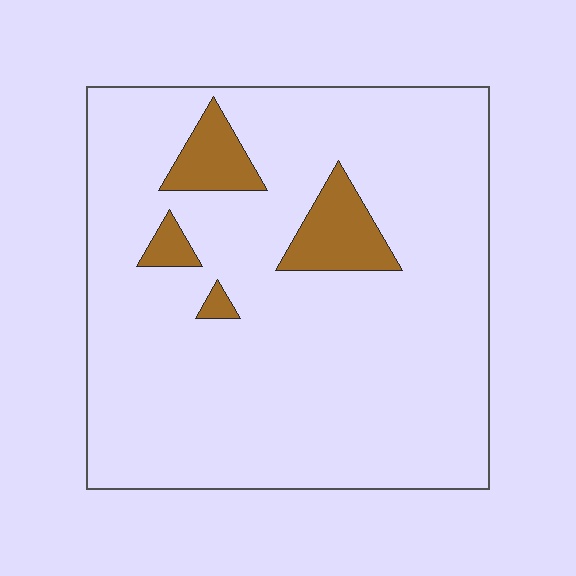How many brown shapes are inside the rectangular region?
4.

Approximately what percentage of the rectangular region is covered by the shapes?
Approximately 10%.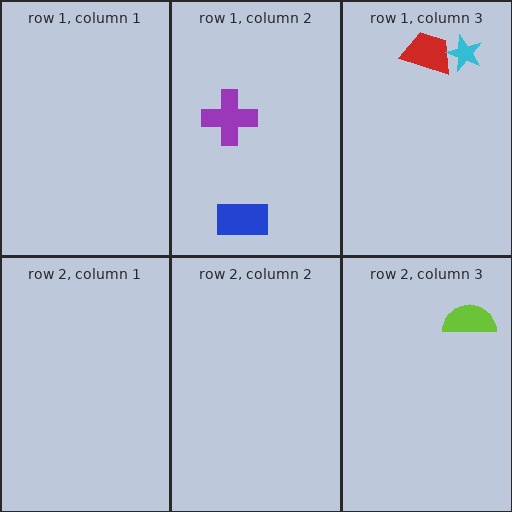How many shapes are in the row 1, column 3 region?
2.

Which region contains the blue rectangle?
The row 1, column 2 region.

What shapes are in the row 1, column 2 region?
The blue rectangle, the purple cross.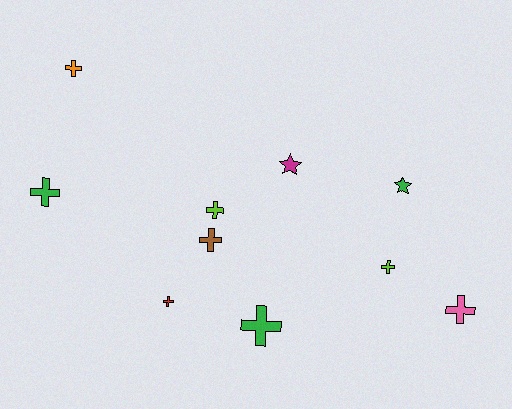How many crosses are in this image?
There are 8 crosses.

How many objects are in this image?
There are 10 objects.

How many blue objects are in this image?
There are no blue objects.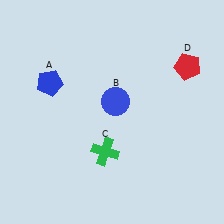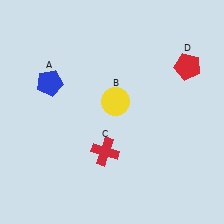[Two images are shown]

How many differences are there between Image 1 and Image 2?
There are 2 differences between the two images.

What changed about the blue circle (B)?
In Image 1, B is blue. In Image 2, it changed to yellow.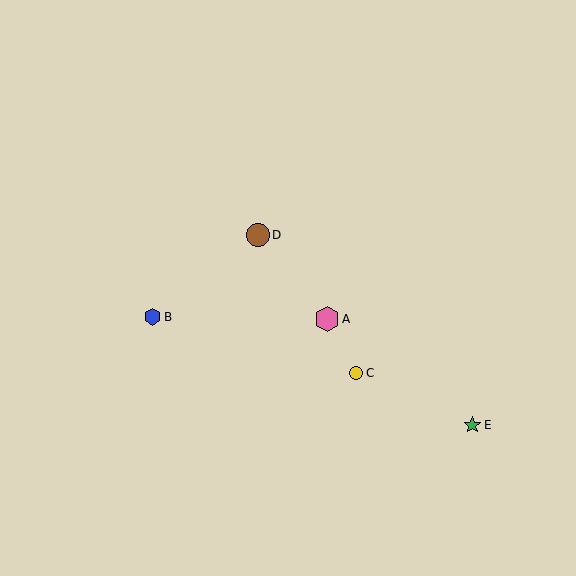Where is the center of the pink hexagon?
The center of the pink hexagon is at (327, 319).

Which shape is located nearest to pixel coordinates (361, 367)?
The yellow circle (labeled C) at (356, 373) is nearest to that location.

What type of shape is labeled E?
Shape E is a green star.